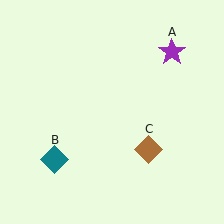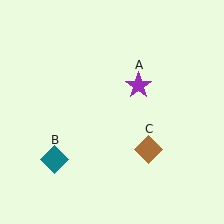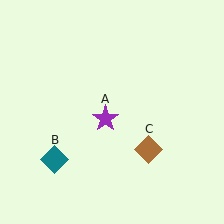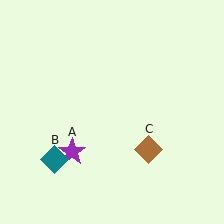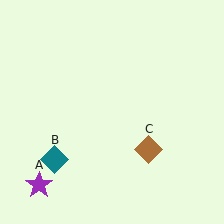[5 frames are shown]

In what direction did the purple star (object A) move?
The purple star (object A) moved down and to the left.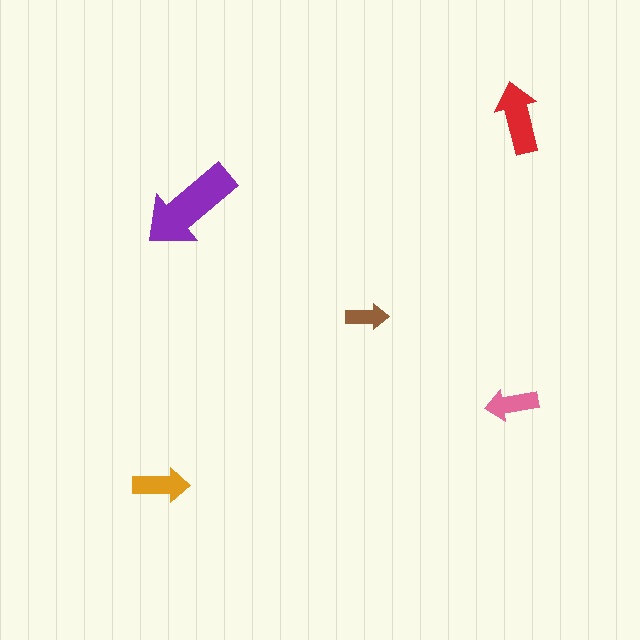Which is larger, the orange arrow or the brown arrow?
The orange one.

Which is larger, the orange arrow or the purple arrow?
The purple one.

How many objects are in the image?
There are 5 objects in the image.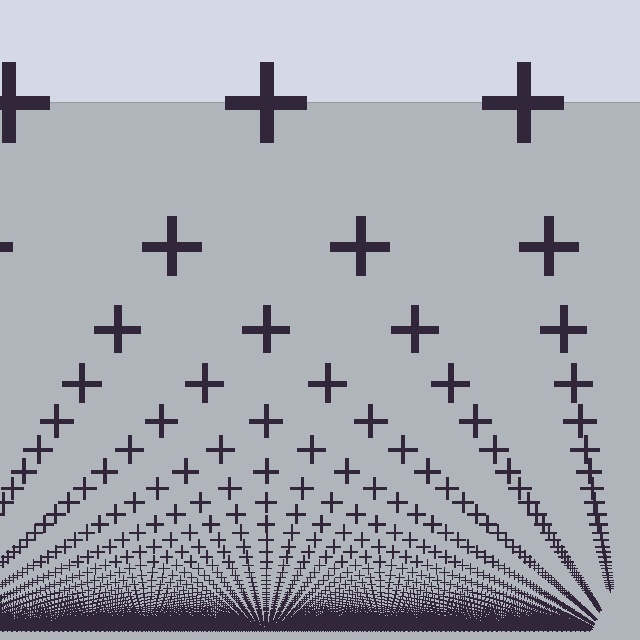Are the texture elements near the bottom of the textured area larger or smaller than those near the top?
Smaller. The gradient is inverted — elements near the bottom are smaller and denser.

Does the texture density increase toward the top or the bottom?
Density increases toward the bottom.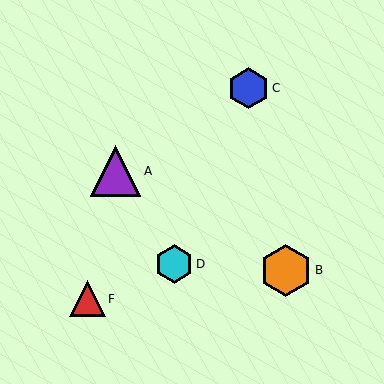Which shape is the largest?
The orange hexagon (labeled B) is the largest.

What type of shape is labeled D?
Shape D is a cyan hexagon.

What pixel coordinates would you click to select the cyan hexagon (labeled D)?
Click at (174, 264) to select the cyan hexagon D.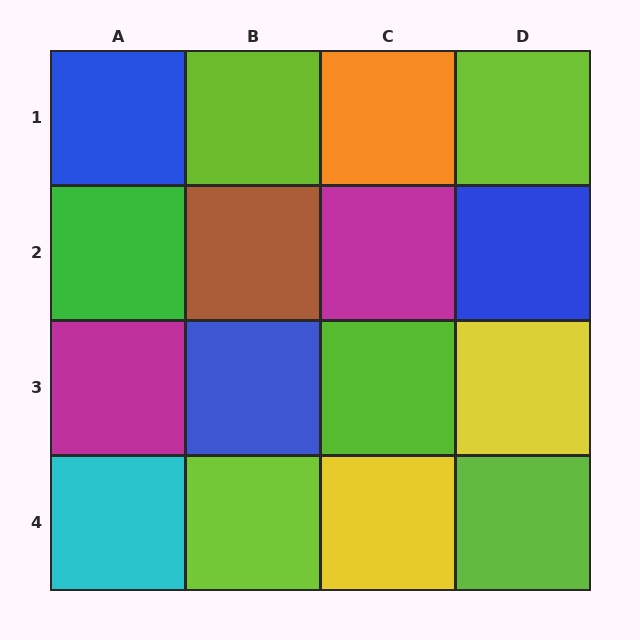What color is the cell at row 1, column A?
Blue.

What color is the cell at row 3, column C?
Lime.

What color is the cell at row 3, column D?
Yellow.